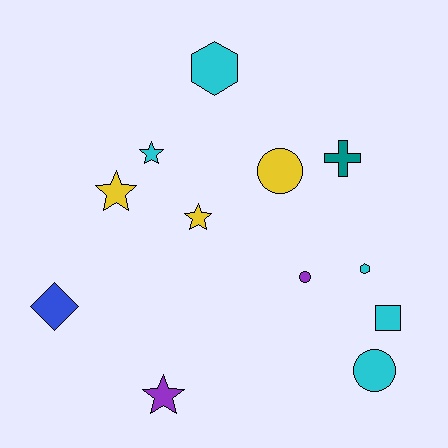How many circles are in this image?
There are 3 circles.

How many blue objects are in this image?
There is 1 blue object.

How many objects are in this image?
There are 12 objects.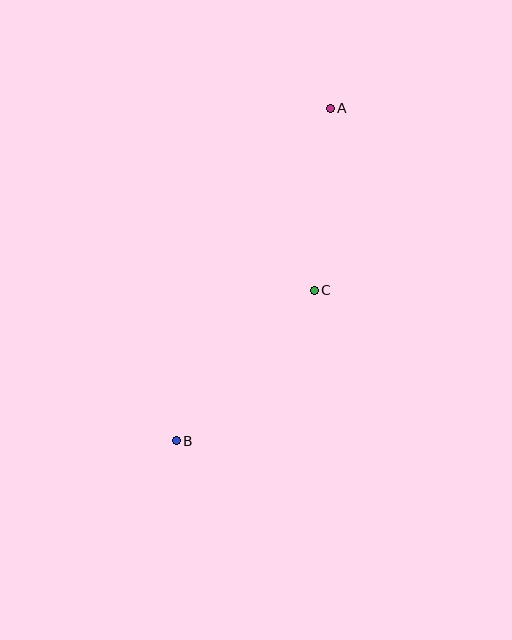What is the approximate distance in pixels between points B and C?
The distance between B and C is approximately 204 pixels.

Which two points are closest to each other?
Points A and C are closest to each other.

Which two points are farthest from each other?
Points A and B are farthest from each other.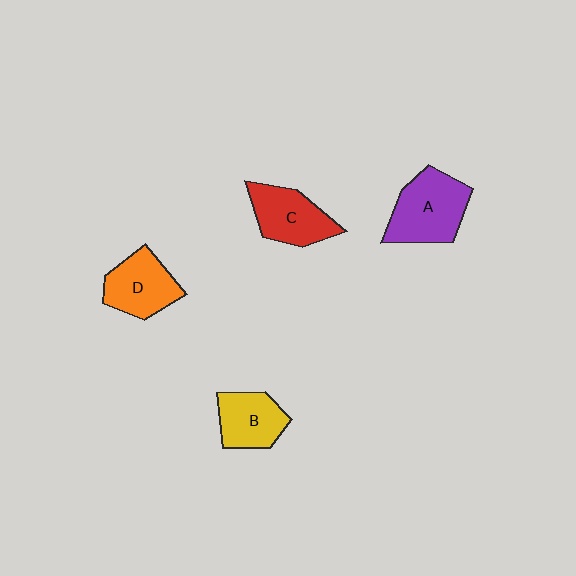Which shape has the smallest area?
Shape B (yellow).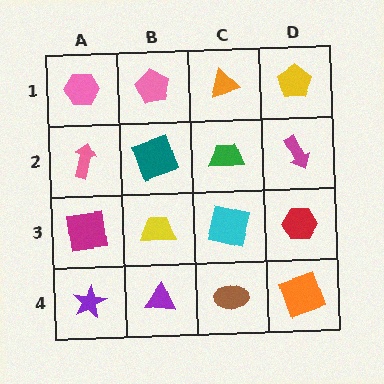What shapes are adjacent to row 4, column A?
A magenta square (row 3, column A), a purple triangle (row 4, column B).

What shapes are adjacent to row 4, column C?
A cyan square (row 3, column C), a purple triangle (row 4, column B), an orange square (row 4, column D).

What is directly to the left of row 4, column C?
A purple triangle.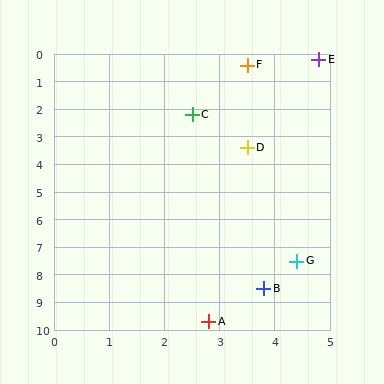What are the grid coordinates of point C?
Point C is at approximately (2.5, 2.2).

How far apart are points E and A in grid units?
Points E and A are about 9.7 grid units apart.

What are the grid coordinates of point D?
Point D is at approximately (3.5, 3.4).